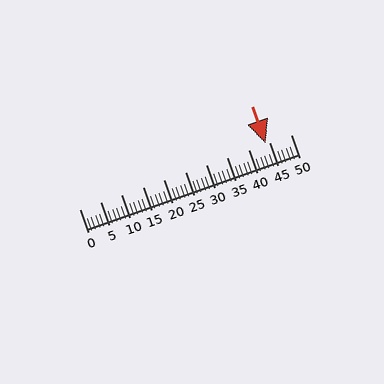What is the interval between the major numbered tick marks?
The major tick marks are spaced 5 units apart.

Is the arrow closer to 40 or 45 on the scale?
The arrow is closer to 45.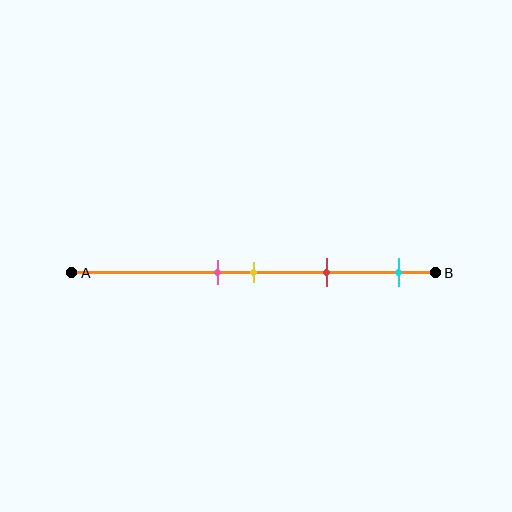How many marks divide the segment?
There are 4 marks dividing the segment.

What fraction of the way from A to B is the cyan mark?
The cyan mark is approximately 90% (0.9) of the way from A to B.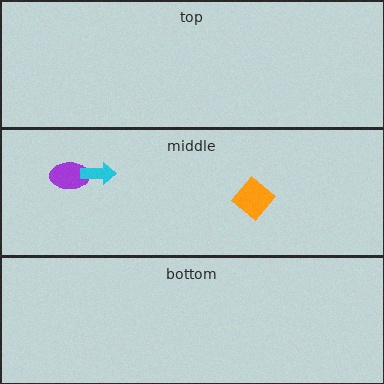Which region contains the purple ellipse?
The middle region.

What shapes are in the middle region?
The orange diamond, the purple ellipse, the cyan arrow.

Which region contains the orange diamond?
The middle region.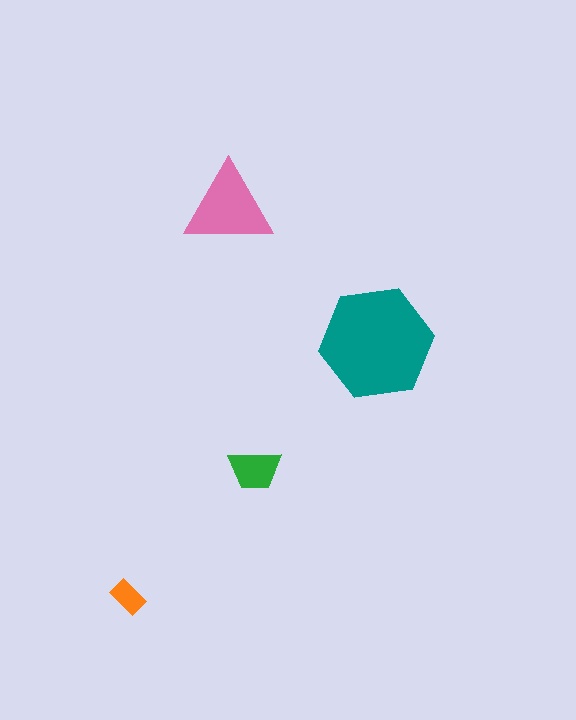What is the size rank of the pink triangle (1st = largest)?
2nd.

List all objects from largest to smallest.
The teal hexagon, the pink triangle, the green trapezoid, the orange rectangle.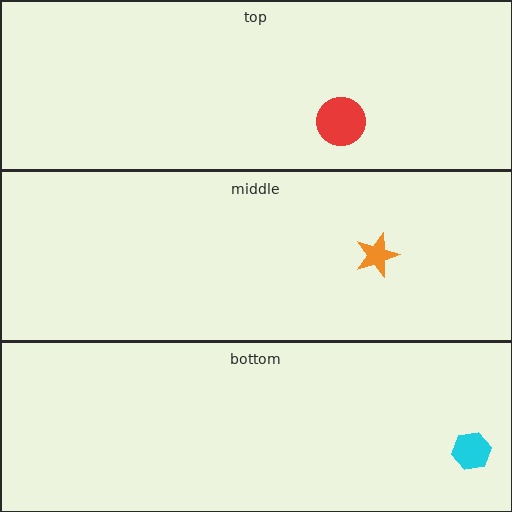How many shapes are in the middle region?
1.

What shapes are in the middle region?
The orange star.